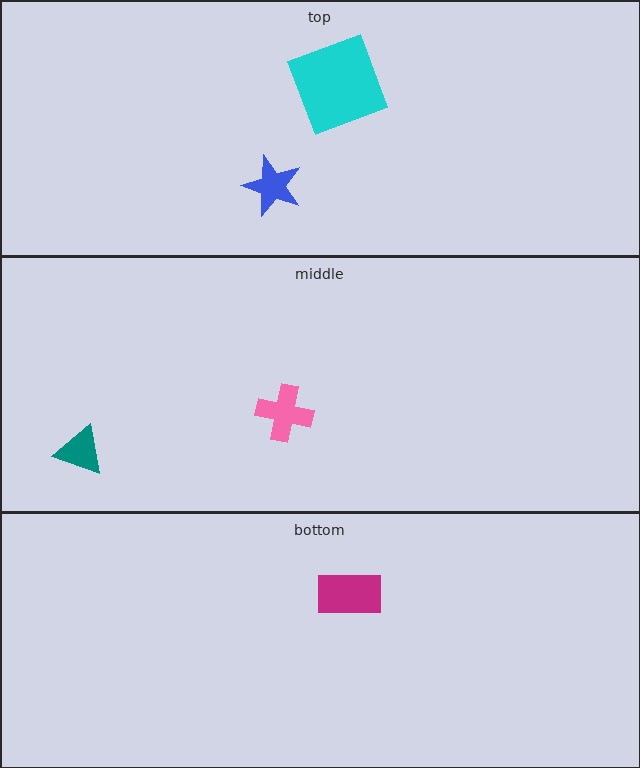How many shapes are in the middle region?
2.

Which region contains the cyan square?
The top region.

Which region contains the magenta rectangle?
The bottom region.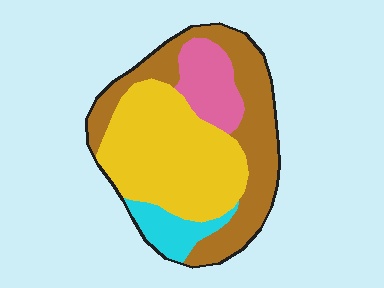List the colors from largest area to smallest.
From largest to smallest: yellow, brown, pink, cyan.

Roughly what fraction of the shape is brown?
Brown takes up about three eighths (3/8) of the shape.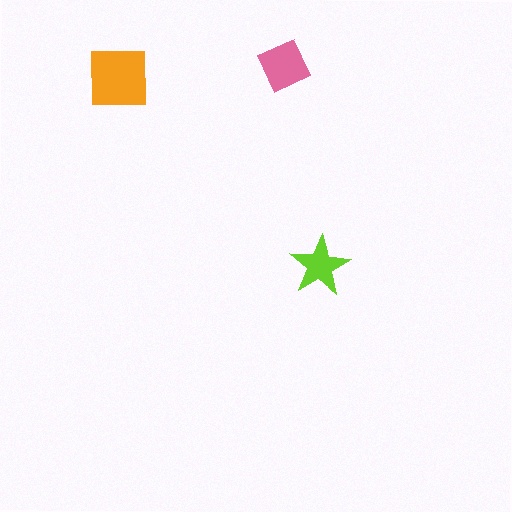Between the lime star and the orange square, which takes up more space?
The orange square.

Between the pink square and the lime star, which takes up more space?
The pink square.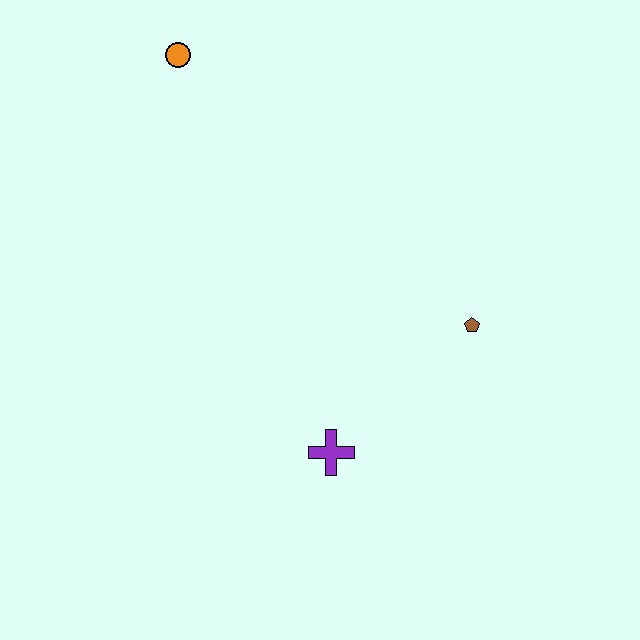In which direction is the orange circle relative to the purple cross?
The orange circle is above the purple cross.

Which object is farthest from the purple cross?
The orange circle is farthest from the purple cross.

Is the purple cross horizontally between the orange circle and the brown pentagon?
Yes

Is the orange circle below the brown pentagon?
No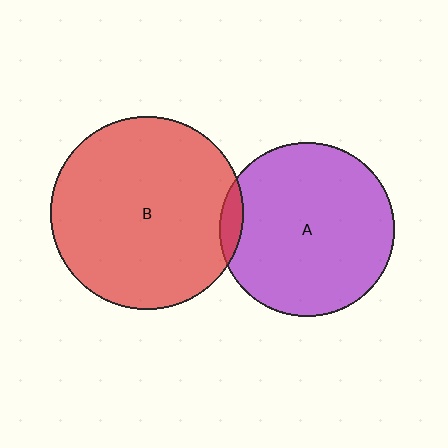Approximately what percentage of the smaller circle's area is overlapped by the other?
Approximately 5%.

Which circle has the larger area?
Circle B (red).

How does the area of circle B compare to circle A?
Approximately 1.2 times.